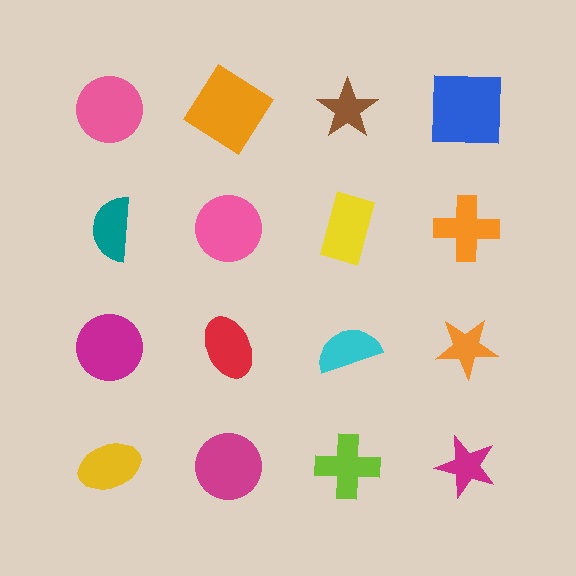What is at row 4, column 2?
A magenta circle.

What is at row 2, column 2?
A pink circle.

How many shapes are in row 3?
4 shapes.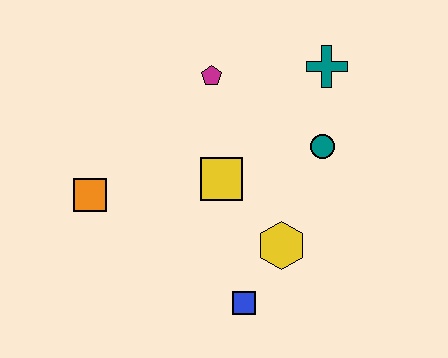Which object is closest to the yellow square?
The yellow hexagon is closest to the yellow square.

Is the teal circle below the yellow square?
No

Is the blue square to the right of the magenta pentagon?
Yes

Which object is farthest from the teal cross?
The orange square is farthest from the teal cross.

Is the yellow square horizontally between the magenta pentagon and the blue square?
Yes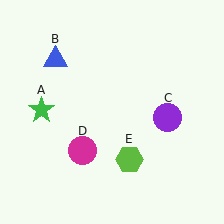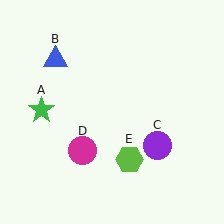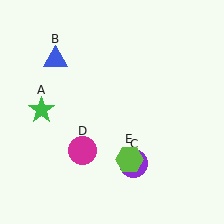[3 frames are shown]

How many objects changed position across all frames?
1 object changed position: purple circle (object C).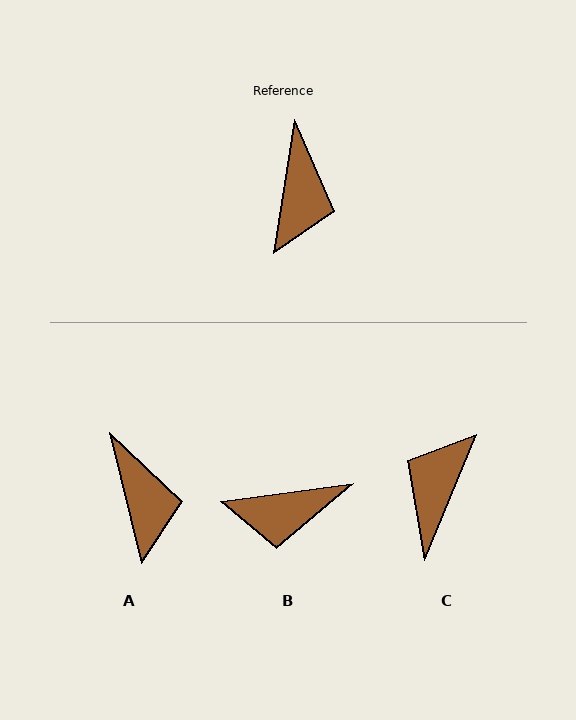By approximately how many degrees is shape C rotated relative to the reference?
Approximately 166 degrees counter-clockwise.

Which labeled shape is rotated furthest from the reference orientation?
C, about 166 degrees away.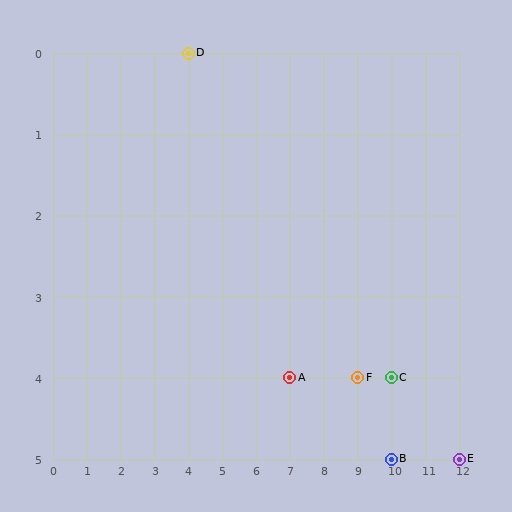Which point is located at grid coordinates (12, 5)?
Point E is at (12, 5).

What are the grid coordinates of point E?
Point E is at grid coordinates (12, 5).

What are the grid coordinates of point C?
Point C is at grid coordinates (10, 4).